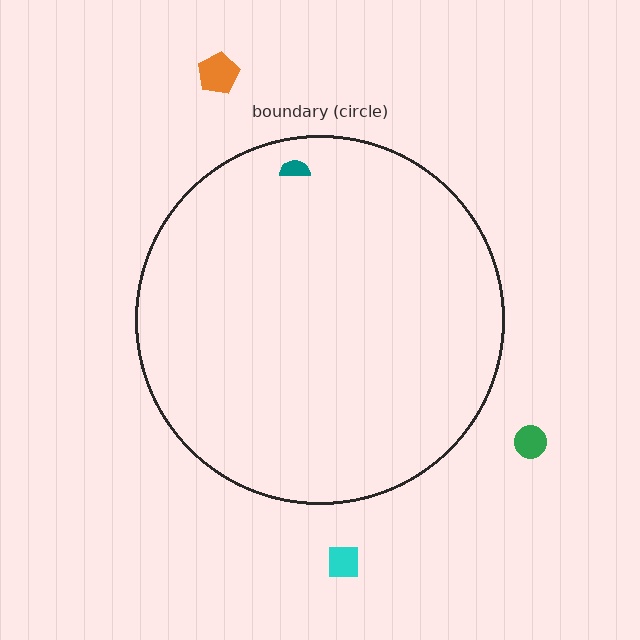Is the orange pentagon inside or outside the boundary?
Outside.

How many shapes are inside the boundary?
1 inside, 3 outside.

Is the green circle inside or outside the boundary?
Outside.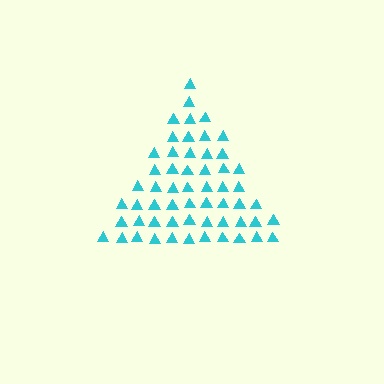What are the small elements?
The small elements are triangles.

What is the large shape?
The large shape is a triangle.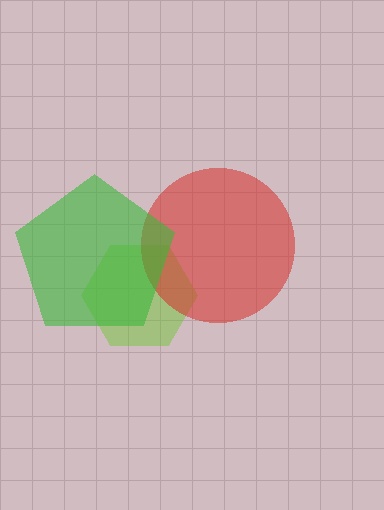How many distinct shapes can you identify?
There are 3 distinct shapes: a lime hexagon, a red circle, a green pentagon.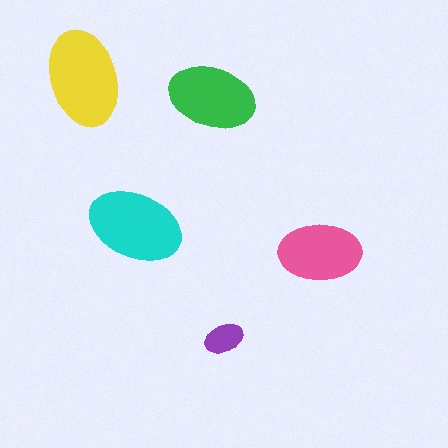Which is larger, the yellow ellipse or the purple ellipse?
The yellow one.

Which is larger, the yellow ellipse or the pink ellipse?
The yellow one.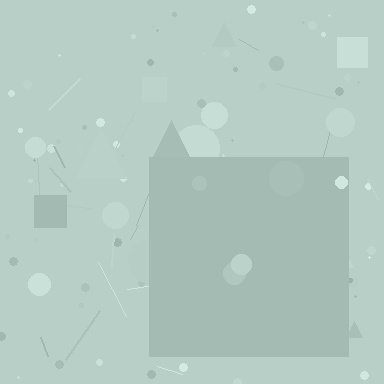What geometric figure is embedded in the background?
A square is embedded in the background.